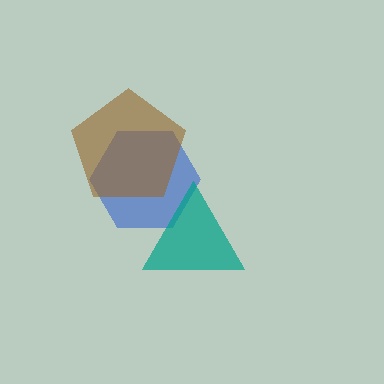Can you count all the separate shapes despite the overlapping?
Yes, there are 3 separate shapes.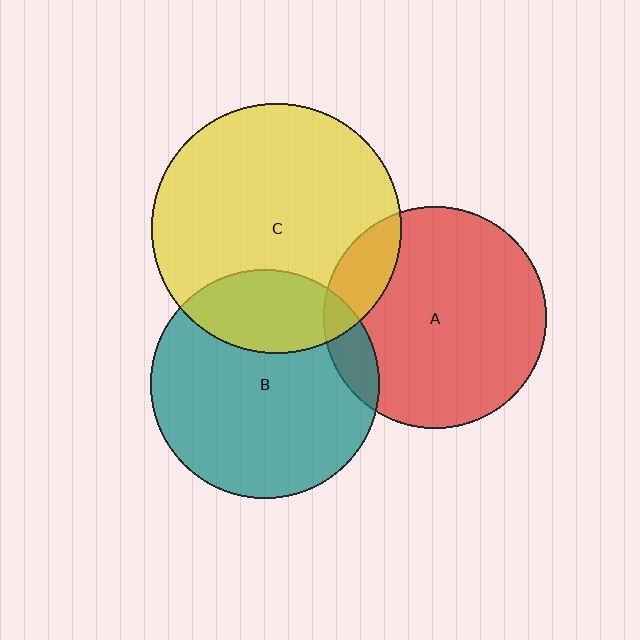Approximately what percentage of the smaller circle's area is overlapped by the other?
Approximately 10%.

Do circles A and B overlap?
Yes.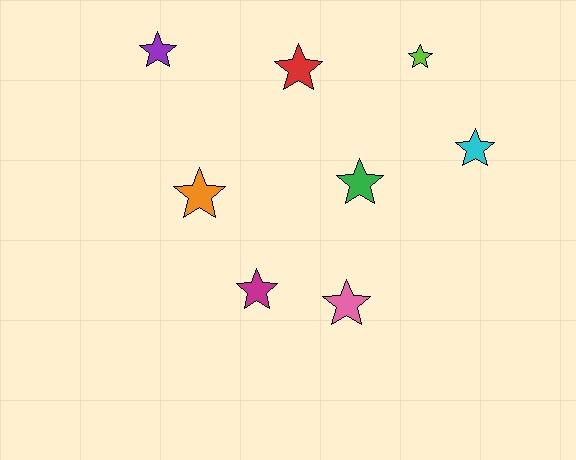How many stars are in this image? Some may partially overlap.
There are 8 stars.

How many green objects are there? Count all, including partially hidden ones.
There is 1 green object.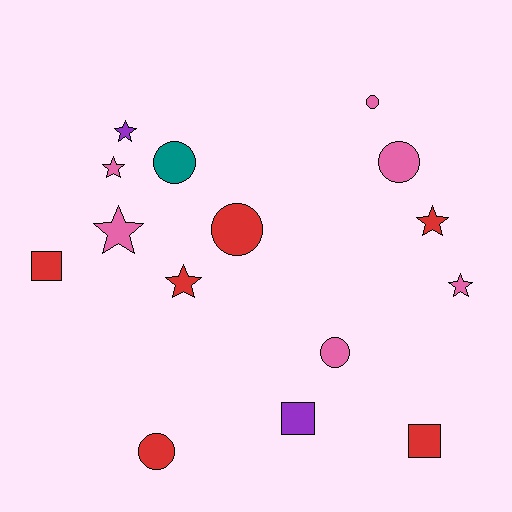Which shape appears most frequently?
Circle, with 6 objects.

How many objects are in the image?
There are 15 objects.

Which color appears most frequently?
Red, with 6 objects.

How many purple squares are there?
There is 1 purple square.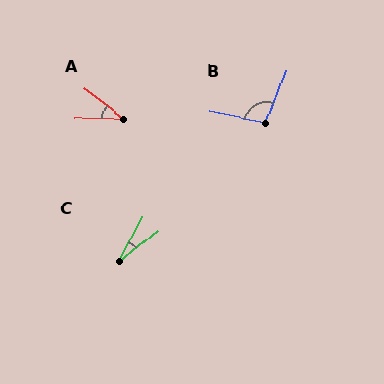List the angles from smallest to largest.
C (23°), A (38°), B (99°).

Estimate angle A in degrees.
Approximately 38 degrees.